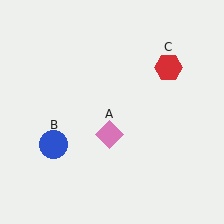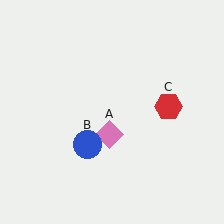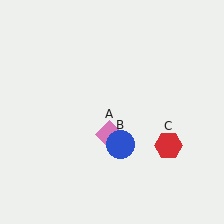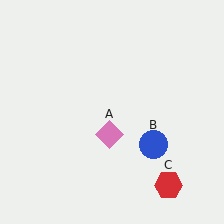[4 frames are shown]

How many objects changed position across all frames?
2 objects changed position: blue circle (object B), red hexagon (object C).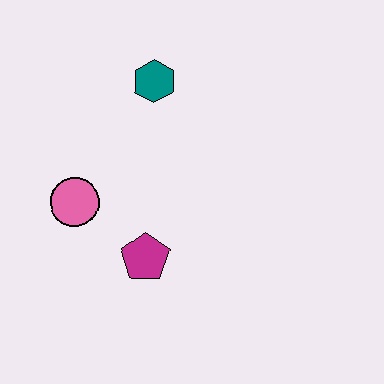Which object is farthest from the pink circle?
The teal hexagon is farthest from the pink circle.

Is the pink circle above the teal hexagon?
No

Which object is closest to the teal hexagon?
The pink circle is closest to the teal hexagon.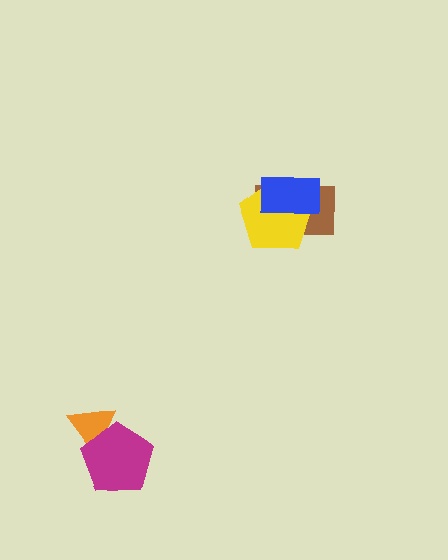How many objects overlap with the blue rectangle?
2 objects overlap with the blue rectangle.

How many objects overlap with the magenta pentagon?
1 object overlaps with the magenta pentagon.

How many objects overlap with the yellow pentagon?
2 objects overlap with the yellow pentagon.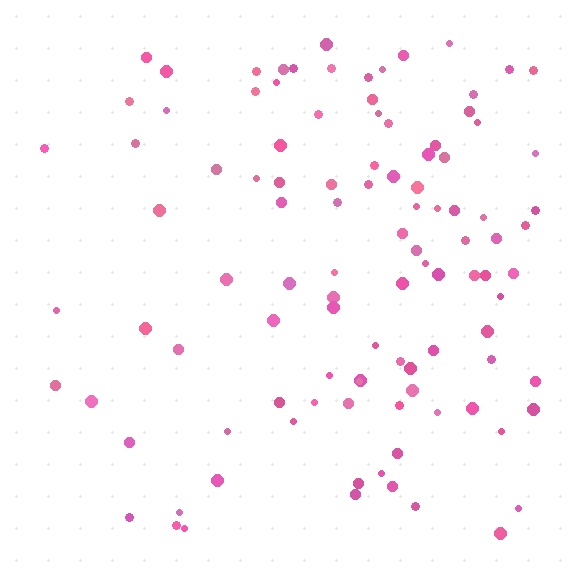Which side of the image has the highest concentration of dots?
The right.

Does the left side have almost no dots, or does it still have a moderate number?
Still a moderate number, just noticeably fewer than the right.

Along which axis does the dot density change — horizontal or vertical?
Horizontal.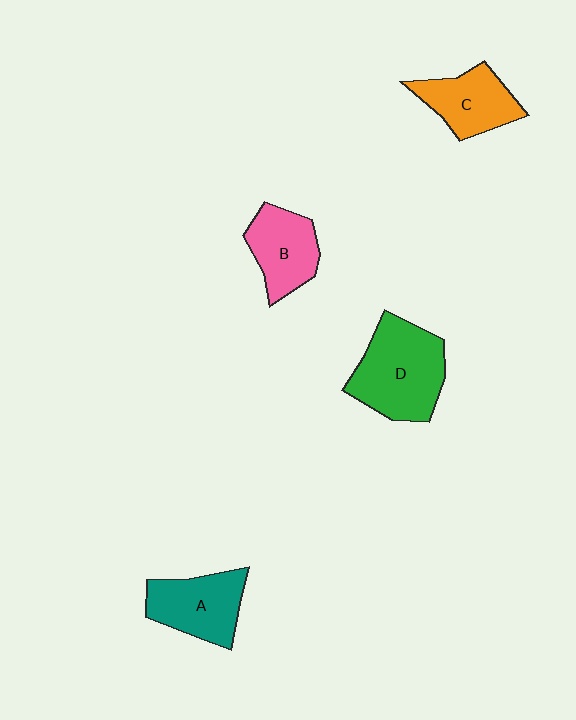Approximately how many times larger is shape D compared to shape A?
Approximately 1.4 times.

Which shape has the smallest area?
Shape B (pink).